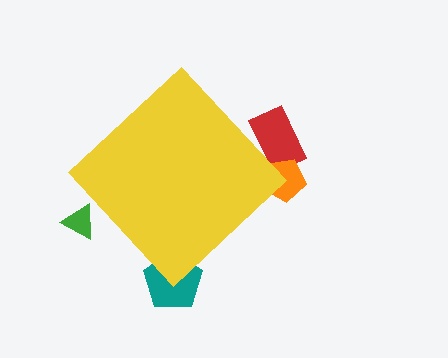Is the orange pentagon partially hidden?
Yes, the orange pentagon is partially hidden behind the yellow diamond.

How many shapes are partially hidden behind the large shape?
4 shapes are partially hidden.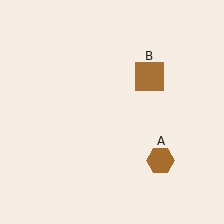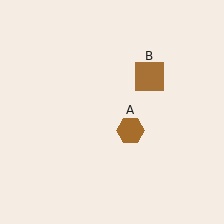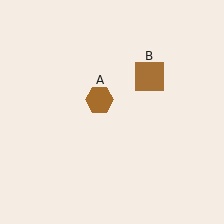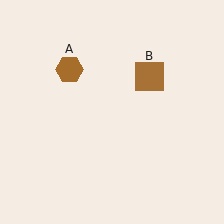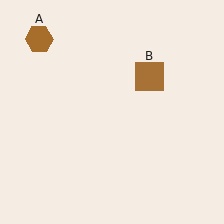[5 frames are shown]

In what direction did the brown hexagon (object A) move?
The brown hexagon (object A) moved up and to the left.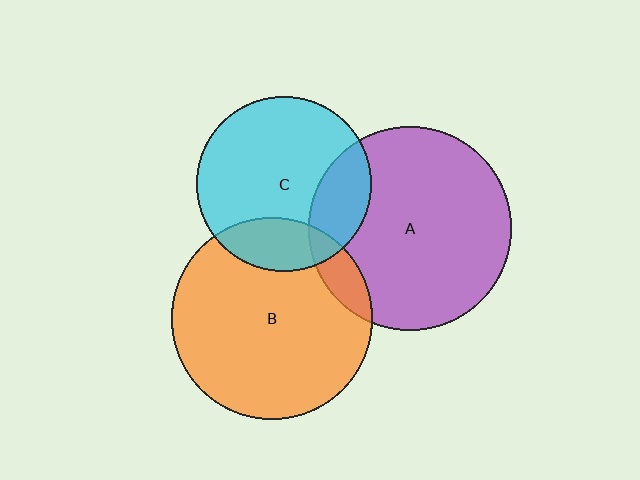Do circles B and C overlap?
Yes.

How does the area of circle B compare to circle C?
Approximately 1.3 times.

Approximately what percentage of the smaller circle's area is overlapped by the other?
Approximately 20%.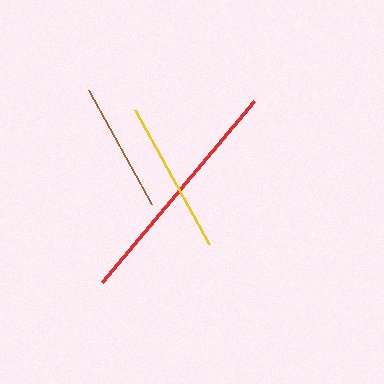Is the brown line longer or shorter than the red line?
The red line is longer than the brown line.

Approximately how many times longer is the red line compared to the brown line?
The red line is approximately 1.8 times the length of the brown line.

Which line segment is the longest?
The red line is the longest at approximately 236 pixels.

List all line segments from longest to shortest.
From longest to shortest: red, yellow, brown.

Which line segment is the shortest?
The brown line is the shortest at approximately 130 pixels.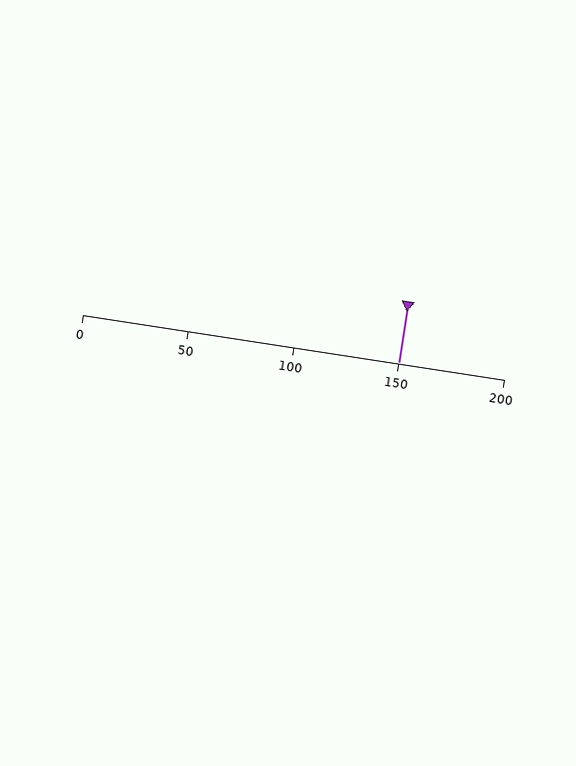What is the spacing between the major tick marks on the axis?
The major ticks are spaced 50 apart.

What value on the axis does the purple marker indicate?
The marker indicates approximately 150.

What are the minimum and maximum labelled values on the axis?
The axis runs from 0 to 200.